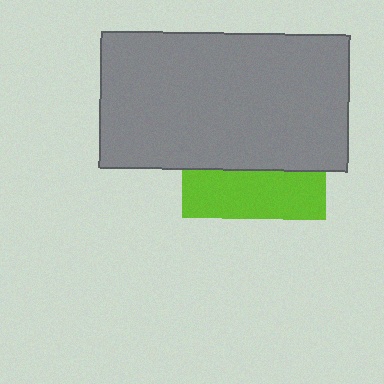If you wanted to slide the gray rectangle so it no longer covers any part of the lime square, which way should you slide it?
Slide it up — that is the most direct way to separate the two shapes.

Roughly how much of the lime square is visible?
A small part of it is visible (roughly 33%).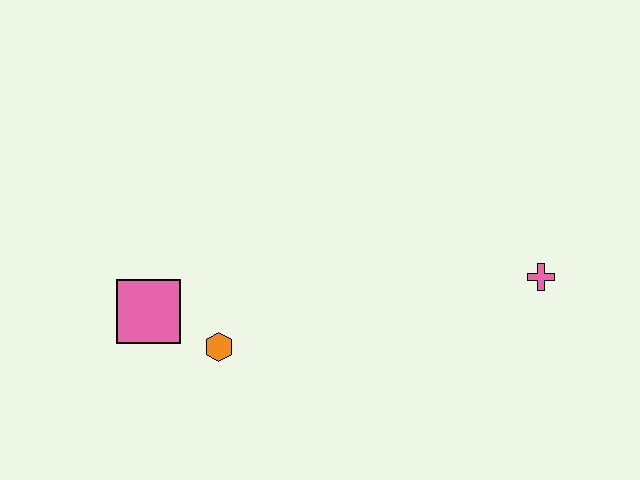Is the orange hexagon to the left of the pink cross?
Yes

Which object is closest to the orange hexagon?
The pink square is closest to the orange hexagon.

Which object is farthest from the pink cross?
The pink square is farthest from the pink cross.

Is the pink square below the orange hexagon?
No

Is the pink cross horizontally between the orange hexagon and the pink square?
No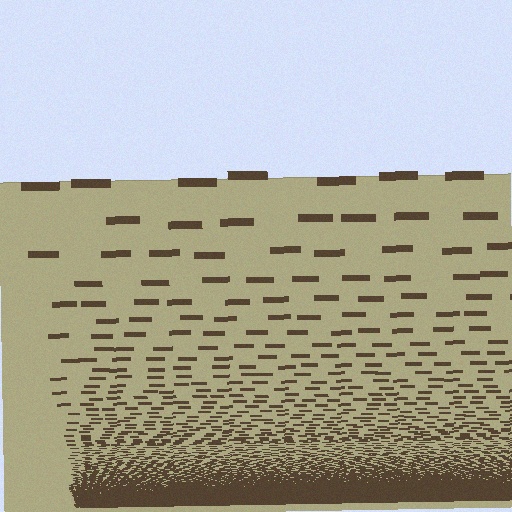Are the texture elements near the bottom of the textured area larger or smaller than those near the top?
Smaller. The gradient is inverted — elements near the bottom are smaller and denser.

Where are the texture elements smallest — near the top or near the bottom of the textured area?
Near the bottom.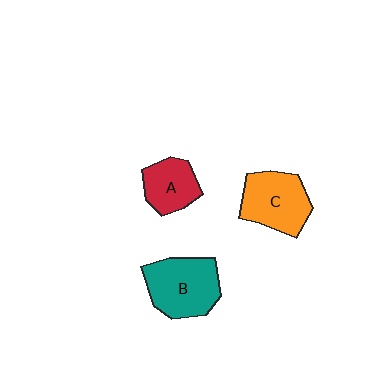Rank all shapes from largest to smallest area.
From largest to smallest: B (teal), C (orange), A (red).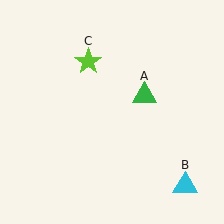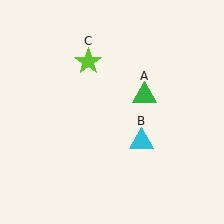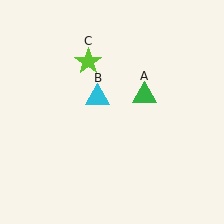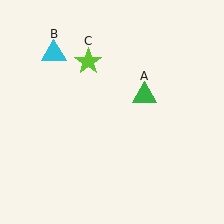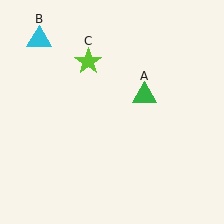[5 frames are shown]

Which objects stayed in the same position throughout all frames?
Green triangle (object A) and lime star (object C) remained stationary.